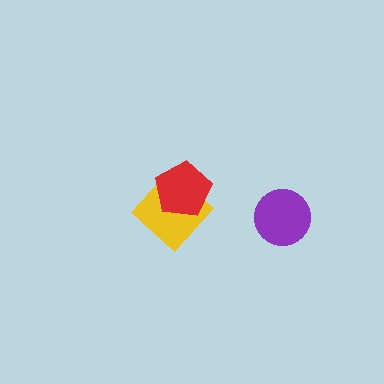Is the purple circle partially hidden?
No, no other shape covers it.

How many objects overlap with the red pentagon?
1 object overlaps with the red pentagon.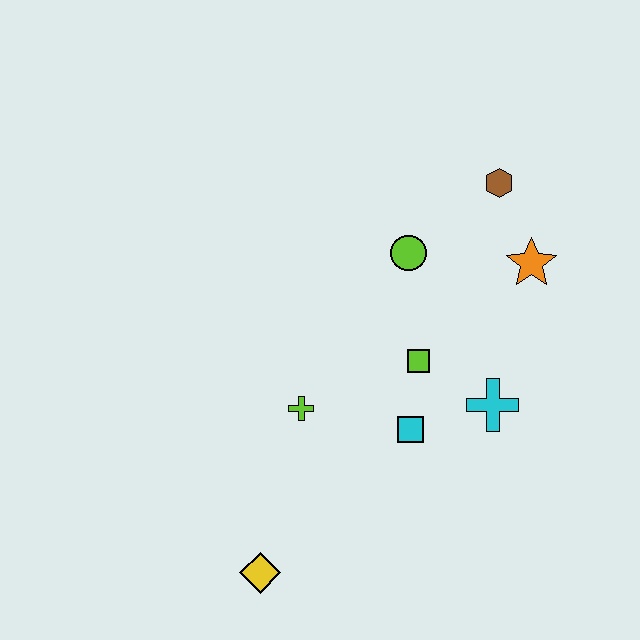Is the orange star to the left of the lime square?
No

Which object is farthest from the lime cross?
The brown hexagon is farthest from the lime cross.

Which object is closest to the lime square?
The cyan square is closest to the lime square.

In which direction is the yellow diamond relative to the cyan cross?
The yellow diamond is to the left of the cyan cross.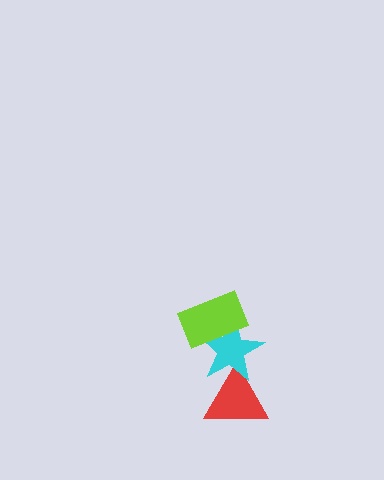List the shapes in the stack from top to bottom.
From top to bottom: the lime rectangle, the cyan star, the red triangle.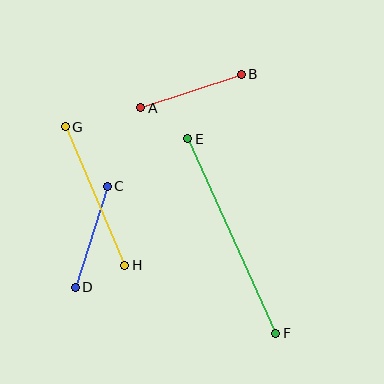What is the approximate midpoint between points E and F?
The midpoint is at approximately (232, 236) pixels.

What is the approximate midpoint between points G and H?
The midpoint is at approximately (95, 196) pixels.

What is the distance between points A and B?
The distance is approximately 106 pixels.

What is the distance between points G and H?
The distance is approximately 151 pixels.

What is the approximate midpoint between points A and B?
The midpoint is at approximately (191, 91) pixels.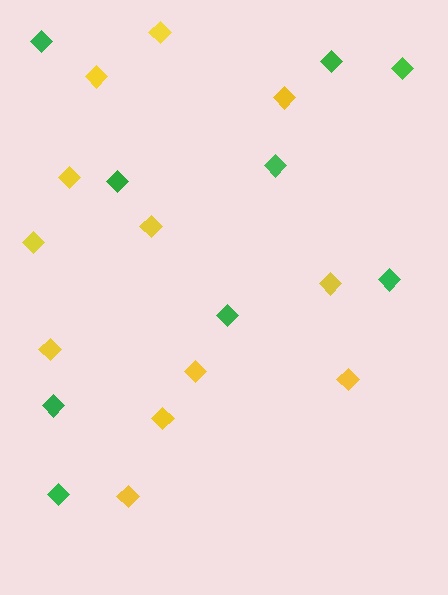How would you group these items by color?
There are 2 groups: one group of green diamonds (9) and one group of yellow diamonds (12).